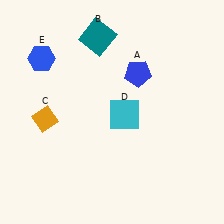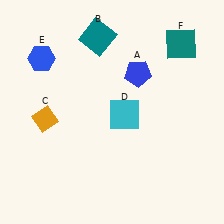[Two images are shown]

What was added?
A teal square (F) was added in Image 2.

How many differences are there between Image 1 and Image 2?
There is 1 difference between the two images.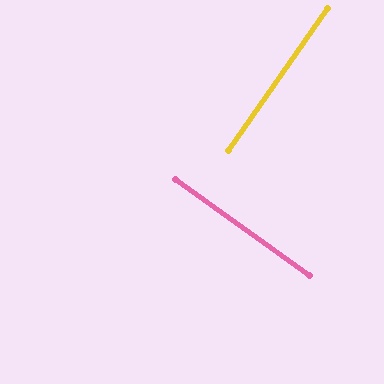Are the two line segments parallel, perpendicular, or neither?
Perpendicular — they meet at approximately 89°.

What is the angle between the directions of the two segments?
Approximately 89 degrees.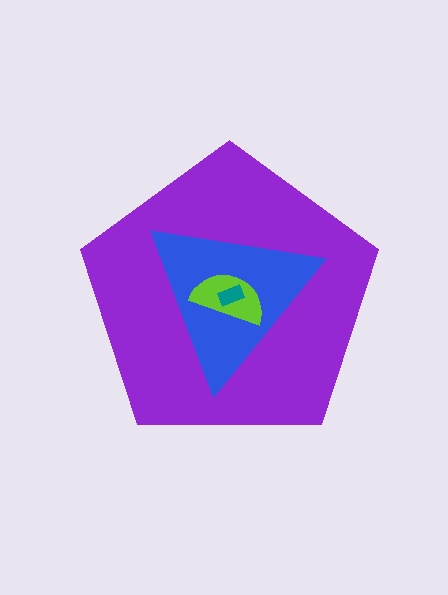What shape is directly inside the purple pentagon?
The blue triangle.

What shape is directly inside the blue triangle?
The lime semicircle.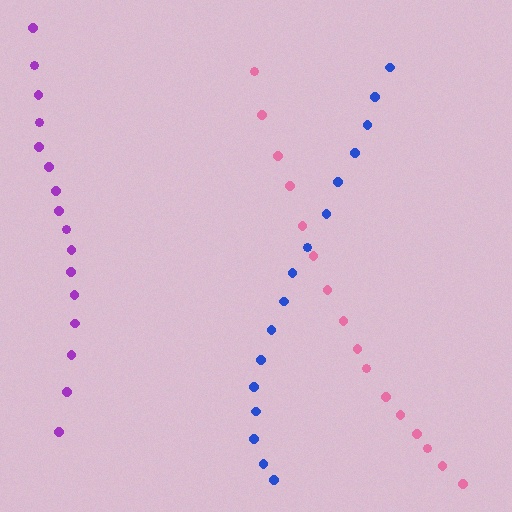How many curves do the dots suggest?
There are 3 distinct paths.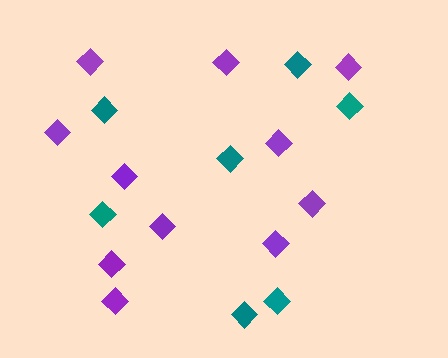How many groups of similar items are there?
There are 2 groups: one group of purple diamonds (11) and one group of teal diamonds (7).